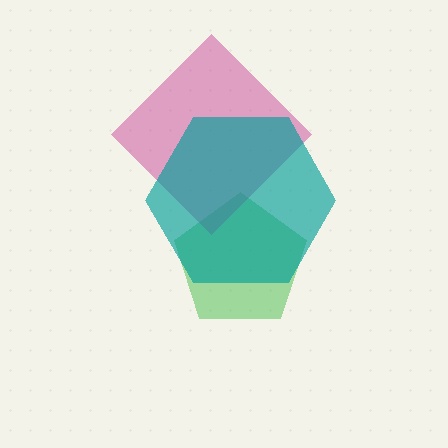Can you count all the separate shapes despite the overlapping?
Yes, there are 3 separate shapes.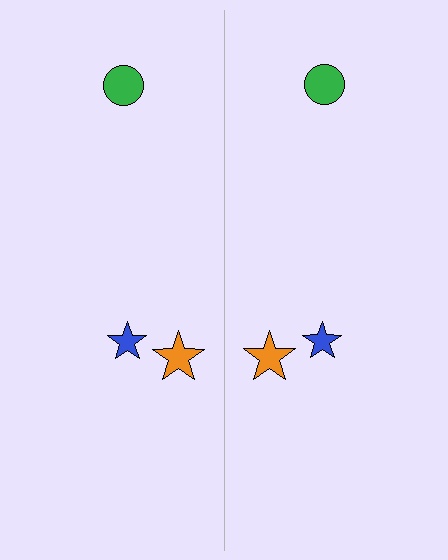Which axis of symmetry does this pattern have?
The pattern has a vertical axis of symmetry running through the center of the image.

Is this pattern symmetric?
Yes, this pattern has bilateral (reflection) symmetry.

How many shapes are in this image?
There are 6 shapes in this image.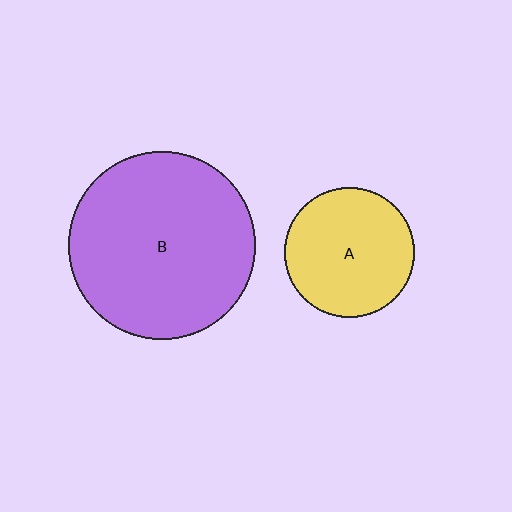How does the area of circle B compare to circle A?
Approximately 2.1 times.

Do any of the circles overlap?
No, none of the circles overlap.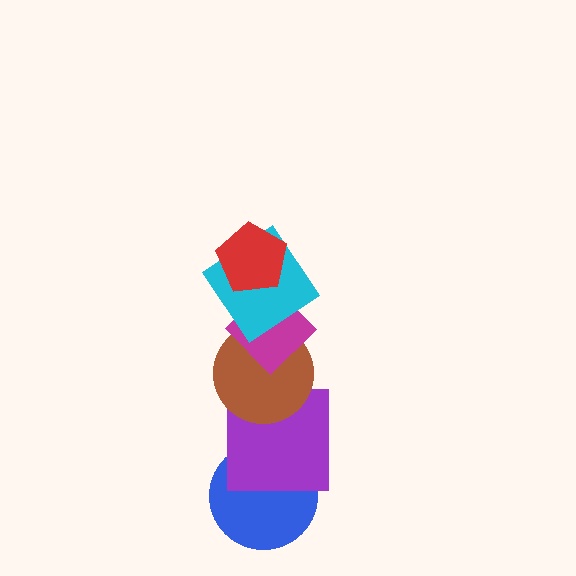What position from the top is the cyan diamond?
The cyan diamond is 2nd from the top.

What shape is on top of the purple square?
The brown circle is on top of the purple square.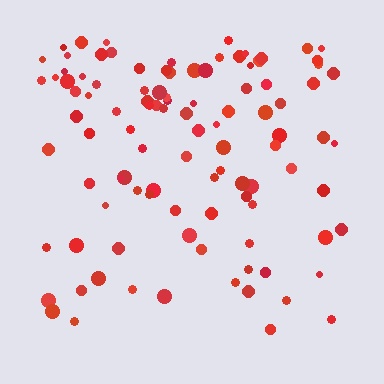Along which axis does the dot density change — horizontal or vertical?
Vertical.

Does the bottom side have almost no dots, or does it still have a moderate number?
Still a moderate number, just noticeably fewer than the top.